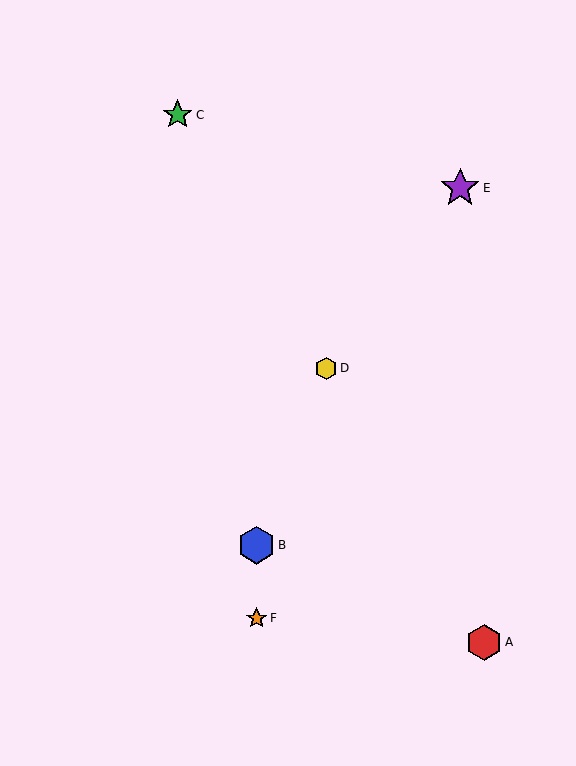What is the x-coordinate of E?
Object E is at x≈460.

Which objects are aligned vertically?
Objects B, F are aligned vertically.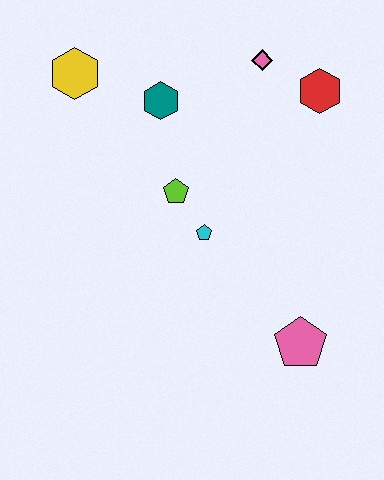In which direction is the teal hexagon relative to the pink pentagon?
The teal hexagon is above the pink pentagon.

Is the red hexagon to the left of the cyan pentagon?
No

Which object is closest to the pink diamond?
The red hexagon is closest to the pink diamond.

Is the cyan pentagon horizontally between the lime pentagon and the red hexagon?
Yes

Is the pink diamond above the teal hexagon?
Yes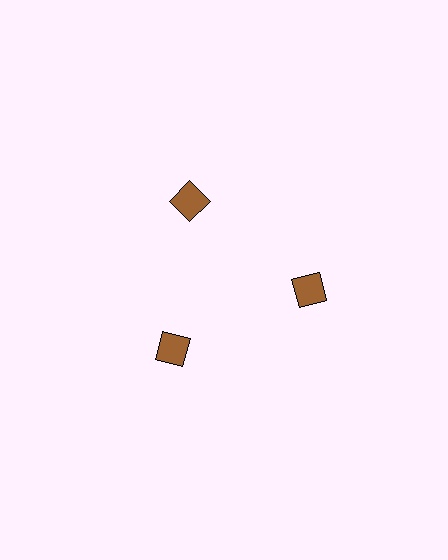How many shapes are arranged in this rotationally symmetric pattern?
There are 3 shapes, arranged in 3 groups of 1.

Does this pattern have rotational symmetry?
Yes, this pattern has 3-fold rotational symmetry. It looks the same after rotating 120 degrees around the center.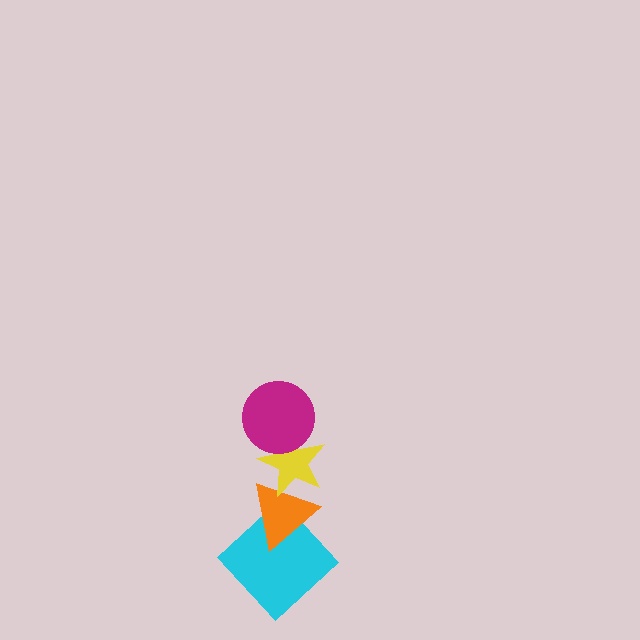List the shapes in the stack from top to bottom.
From top to bottom: the magenta circle, the yellow star, the orange triangle, the cyan diamond.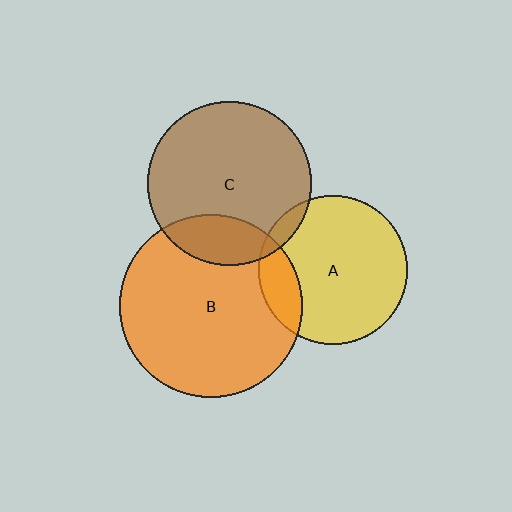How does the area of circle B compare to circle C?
Approximately 1.3 times.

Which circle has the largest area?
Circle B (orange).